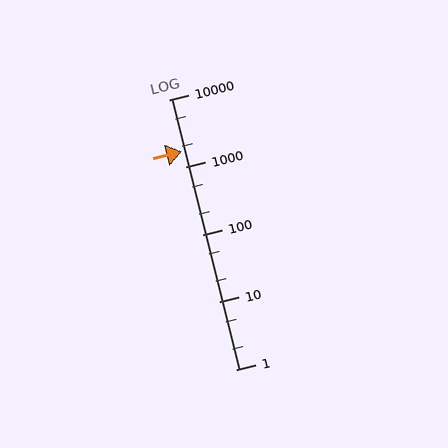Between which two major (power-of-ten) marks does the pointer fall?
The pointer is between 1000 and 10000.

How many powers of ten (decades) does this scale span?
The scale spans 4 decades, from 1 to 10000.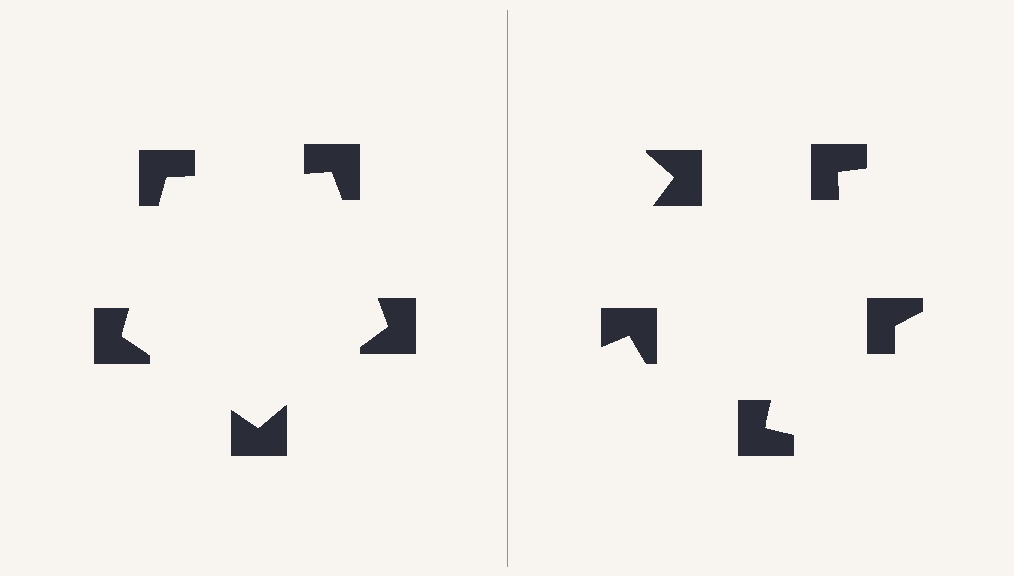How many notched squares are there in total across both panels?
10 — 5 on each side.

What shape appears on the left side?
An illusory pentagon.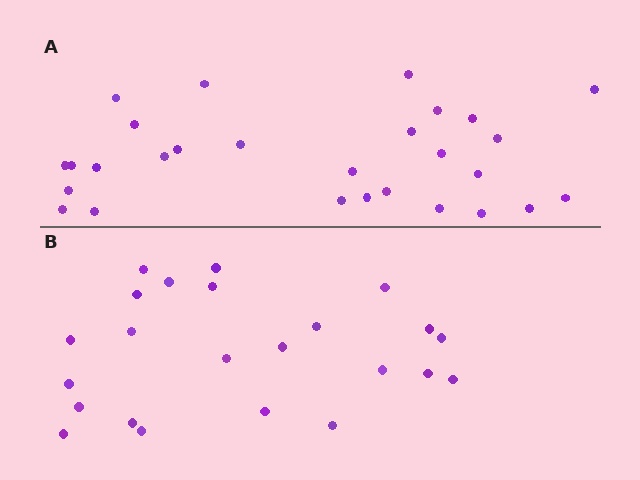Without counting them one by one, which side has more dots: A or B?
Region A (the top region) has more dots.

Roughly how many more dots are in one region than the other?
Region A has about 5 more dots than region B.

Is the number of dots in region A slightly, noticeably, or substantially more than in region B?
Region A has only slightly more — the two regions are fairly close. The ratio is roughly 1.2 to 1.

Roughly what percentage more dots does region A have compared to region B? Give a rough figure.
About 20% more.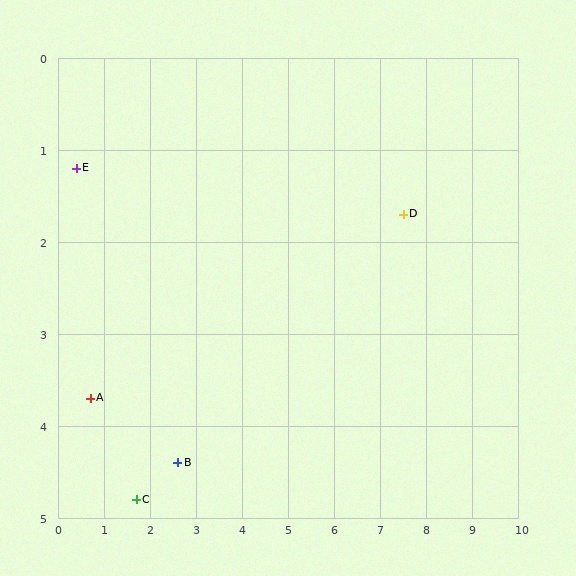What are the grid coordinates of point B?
Point B is at approximately (2.6, 4.4).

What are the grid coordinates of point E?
Point E is at approximately (0.4, 1.2).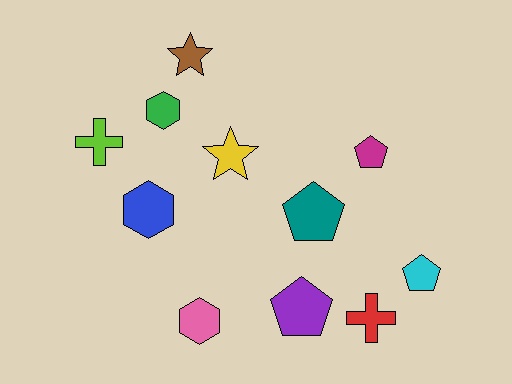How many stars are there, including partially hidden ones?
There are 2 stars.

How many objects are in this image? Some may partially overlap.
There are 11 objects.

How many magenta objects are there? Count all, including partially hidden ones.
There is 1 magenta object.